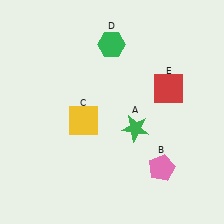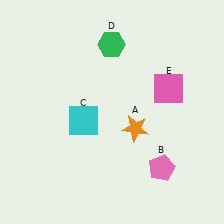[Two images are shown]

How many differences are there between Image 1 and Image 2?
There are 3 differences between the two images.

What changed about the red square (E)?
In Image 1, E is red. In Image 2, it changed to pink.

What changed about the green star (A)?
In Image 1, A is green. In Image 2, it changed to orange.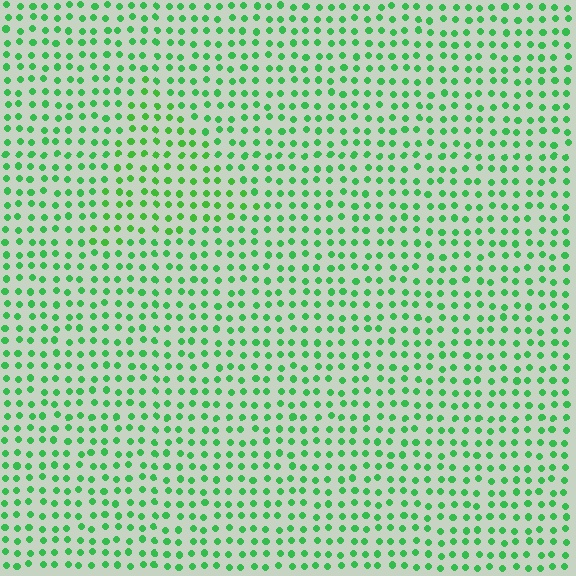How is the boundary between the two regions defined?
The boundary is defined purely by a slight shift in hue (about 16 degrees). Spacing, size, and orientation are identical on both sides.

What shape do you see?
I see a triangle.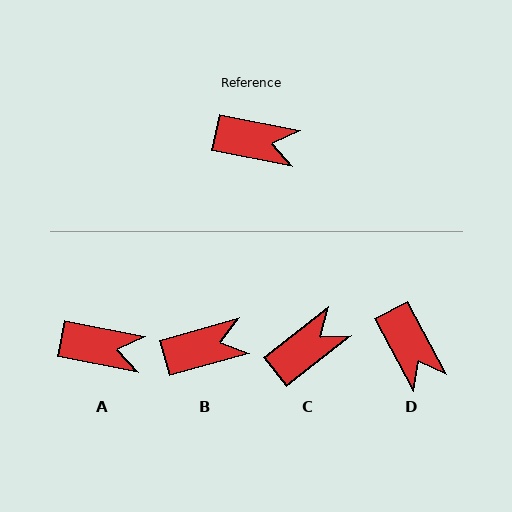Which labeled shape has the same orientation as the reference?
A.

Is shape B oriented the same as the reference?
No, it is off by about 27 degrees.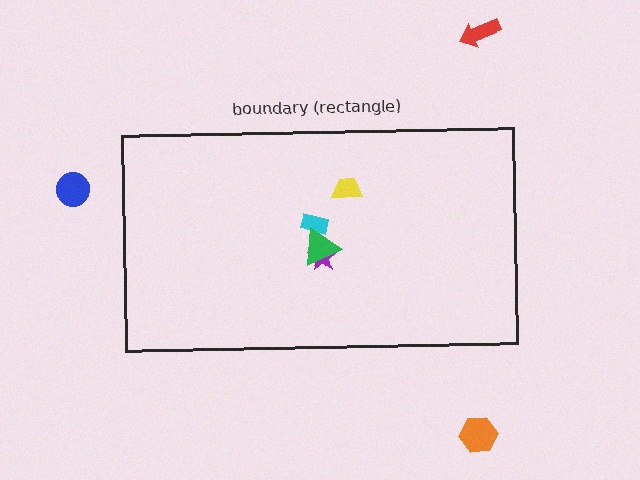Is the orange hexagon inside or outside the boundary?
Outside.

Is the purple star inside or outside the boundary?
Inside.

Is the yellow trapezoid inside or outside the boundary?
Inside.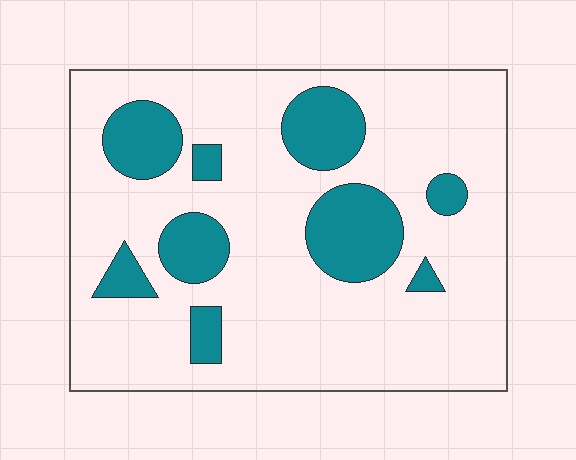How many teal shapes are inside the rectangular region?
9.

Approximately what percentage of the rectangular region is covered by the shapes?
Approximately 20%.